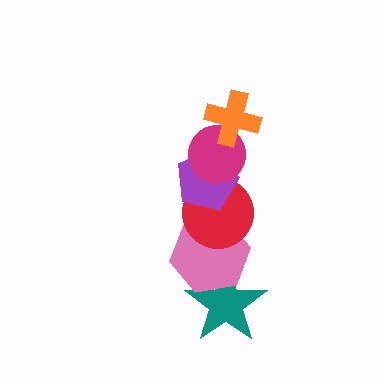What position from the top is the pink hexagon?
The pink hexagon is 5th from the top.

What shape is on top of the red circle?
The purple pentagon is on top of the red circle.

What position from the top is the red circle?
The red circle is 4th from the top.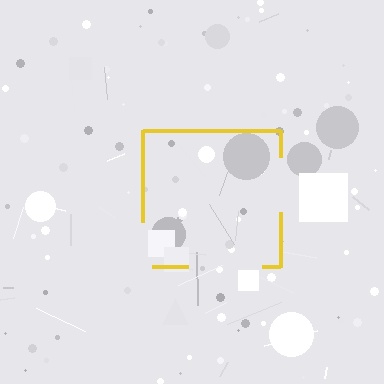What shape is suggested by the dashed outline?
The dashed outline suggests a square.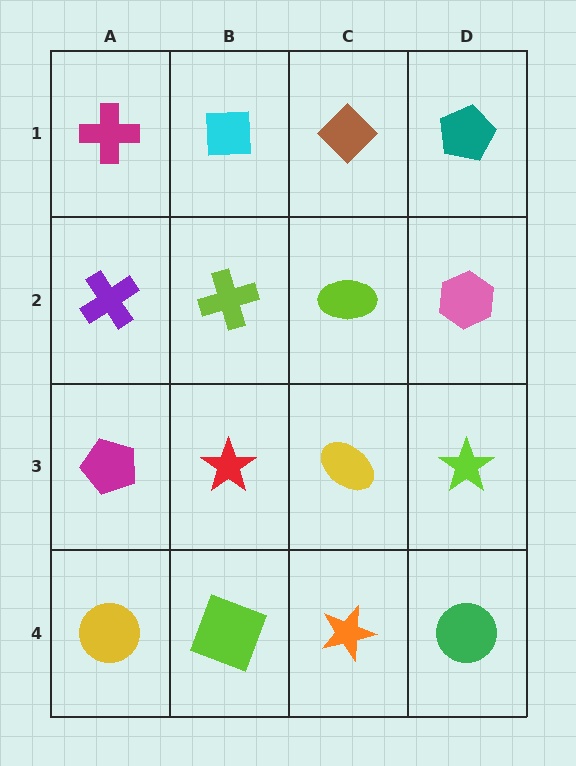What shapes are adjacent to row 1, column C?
A lime ellipse (row 2, column C), a cyan square (row 1, column B), a teal pentagon (row 1, column D).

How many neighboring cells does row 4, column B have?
3.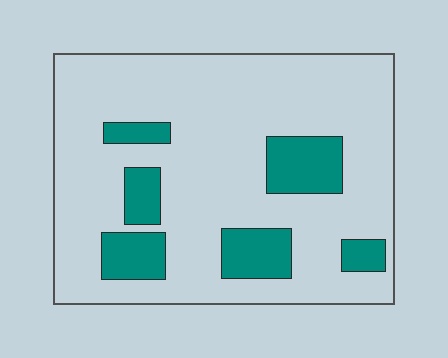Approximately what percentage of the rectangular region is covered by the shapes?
Approximately 20%.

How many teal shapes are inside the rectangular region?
6.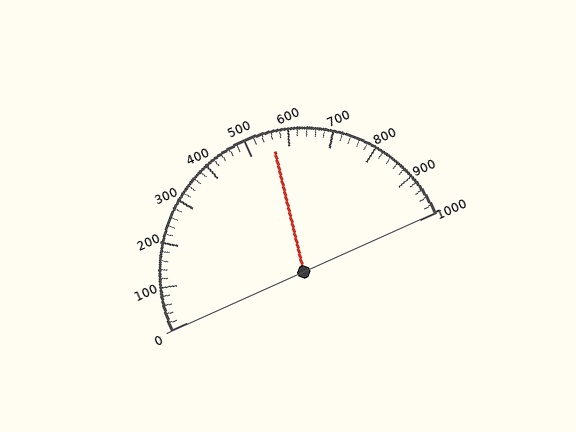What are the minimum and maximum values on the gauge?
The gauge ranges from 0 to 1000.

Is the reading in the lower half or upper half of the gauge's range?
The reading is in the upper half of the range (0 to 1000).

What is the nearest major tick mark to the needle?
The nearest major tick mark is 600.